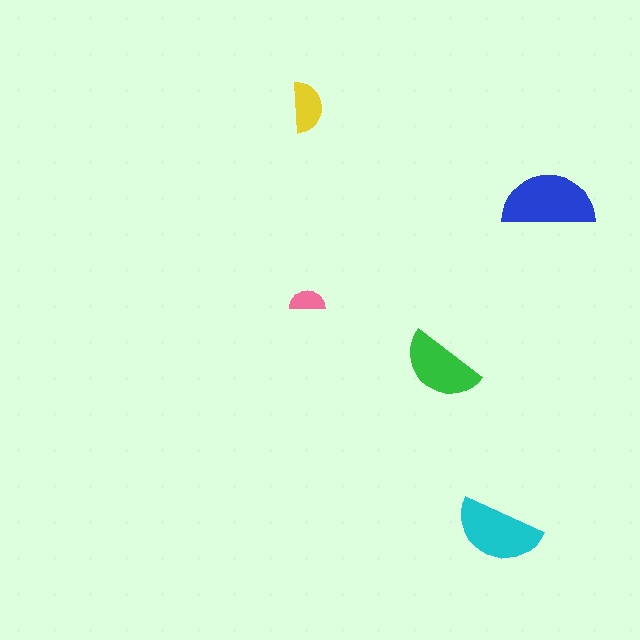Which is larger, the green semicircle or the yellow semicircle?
The green one.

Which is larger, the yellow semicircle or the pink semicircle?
The yellow one.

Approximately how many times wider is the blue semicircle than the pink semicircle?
About 2.5 times wider.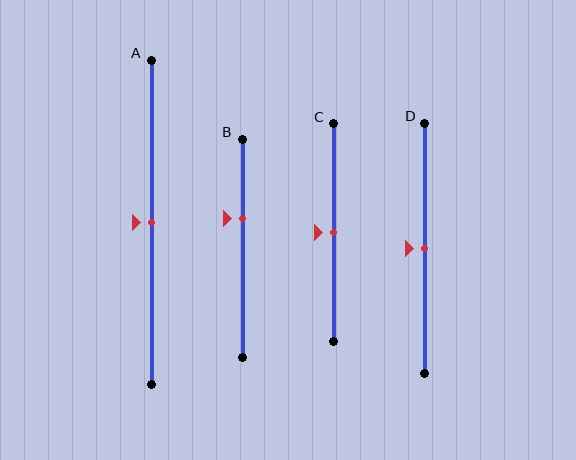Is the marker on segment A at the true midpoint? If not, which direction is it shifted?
Yes, the marker on segment A is at the true midpoint.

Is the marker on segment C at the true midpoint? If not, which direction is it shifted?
Yes, the marker on segment C is at the true midpoint.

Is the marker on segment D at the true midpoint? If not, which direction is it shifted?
Yes, the marker on segment D is at the true midpoint.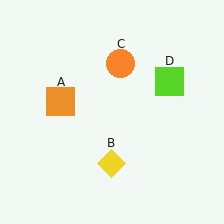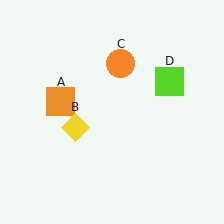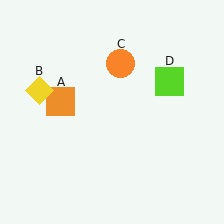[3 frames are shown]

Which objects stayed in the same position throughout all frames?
Orange square (object A) and orange circle (object C) and lime square (object D) remained stationary.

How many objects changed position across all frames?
1 object changed position: yellow diamond (object B).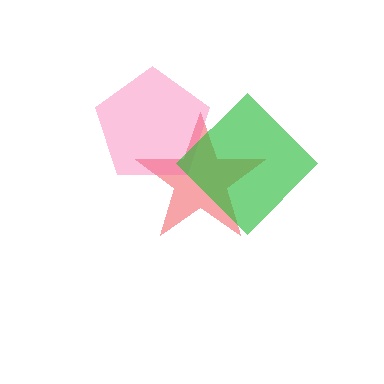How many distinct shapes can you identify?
There are 3 distinct shapes: a red star, a pink pentagon, a green diamond.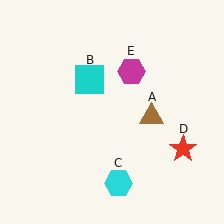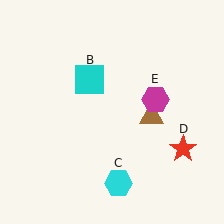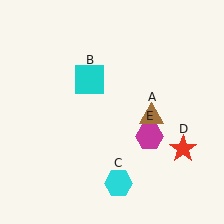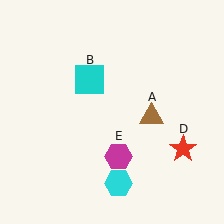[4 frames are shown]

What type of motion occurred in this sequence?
The magenta hexagon (object E) rotated clockwise around the center of the scene.